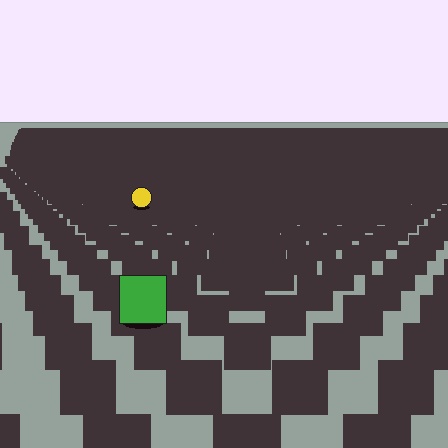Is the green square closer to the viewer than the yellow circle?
Yes. The green square is closer — you can tell from the texture gradient: the ground texture is coarser near it.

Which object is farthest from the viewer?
The yellow circle is farthest from the viewer. It appears smaller and the ground texture around it is denser.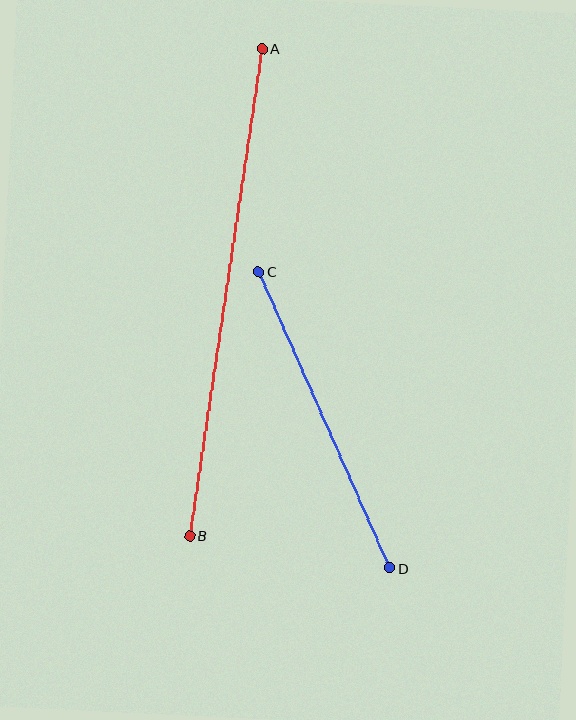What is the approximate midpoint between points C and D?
The midpoint is at approximately (324, 420) pixels.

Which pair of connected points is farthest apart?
Points A and B are farthest apart.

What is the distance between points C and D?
The distance is approximately 323 pixels.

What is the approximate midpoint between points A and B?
The midpoint is at approximately (226, 292) pixels.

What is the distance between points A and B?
The distance is approximately 492 pixels.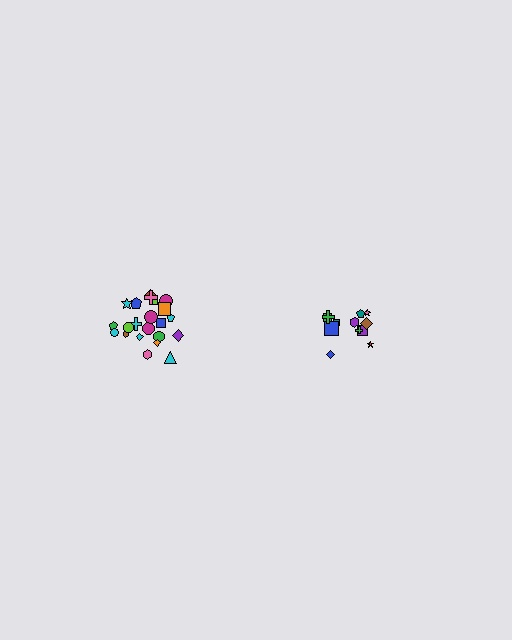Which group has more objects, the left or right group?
The left group.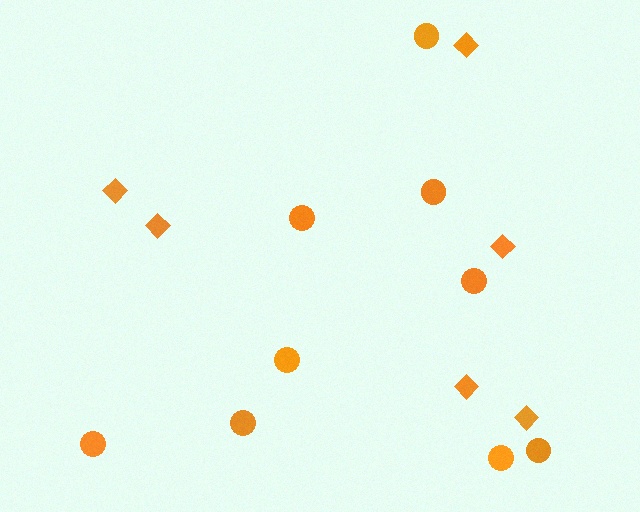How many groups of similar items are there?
There are 2 groups: one group of diamonds (6) and one group of circles (9).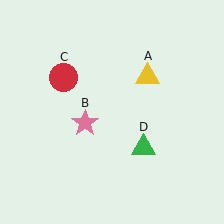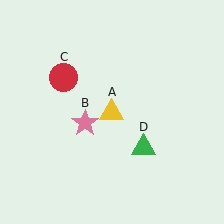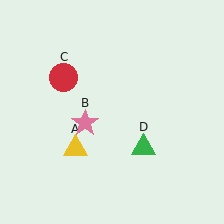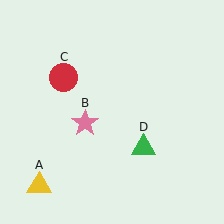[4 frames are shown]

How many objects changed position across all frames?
1 object changed position: yellow triangle (object A).